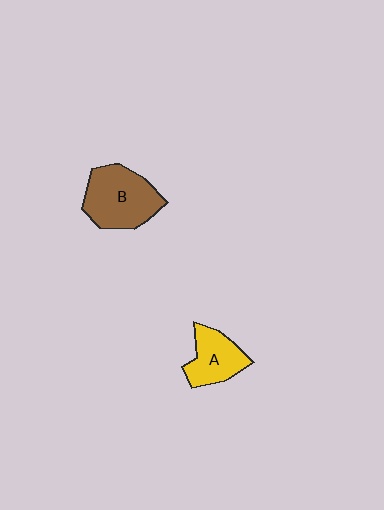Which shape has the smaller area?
Shape A (yellow).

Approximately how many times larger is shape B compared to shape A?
Approximately 1.5 times.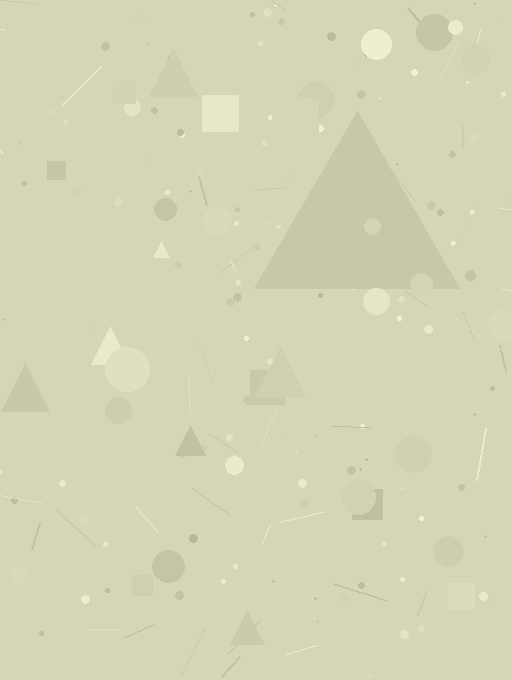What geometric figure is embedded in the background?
A triangle is embedded in the background.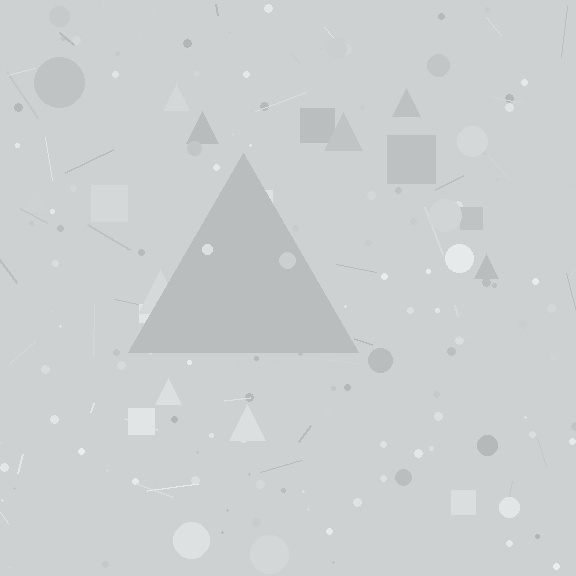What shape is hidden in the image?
A triangle is hidden in the image.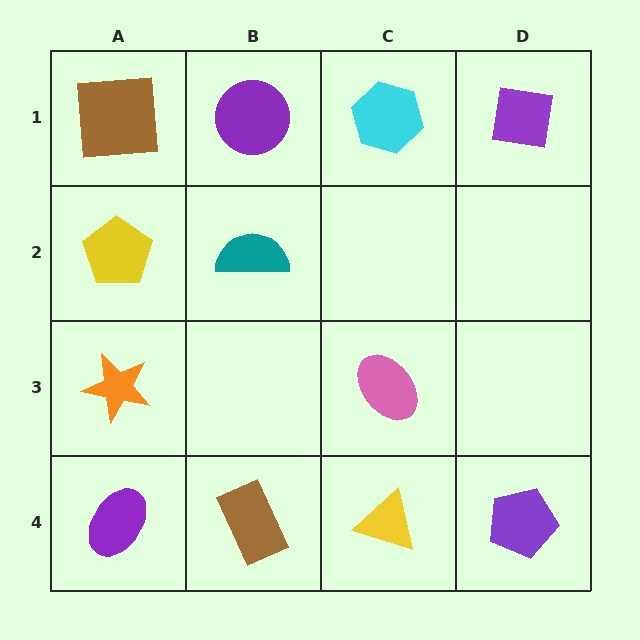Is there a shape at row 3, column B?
No, that cell is empty.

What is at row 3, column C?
A pink ellipse.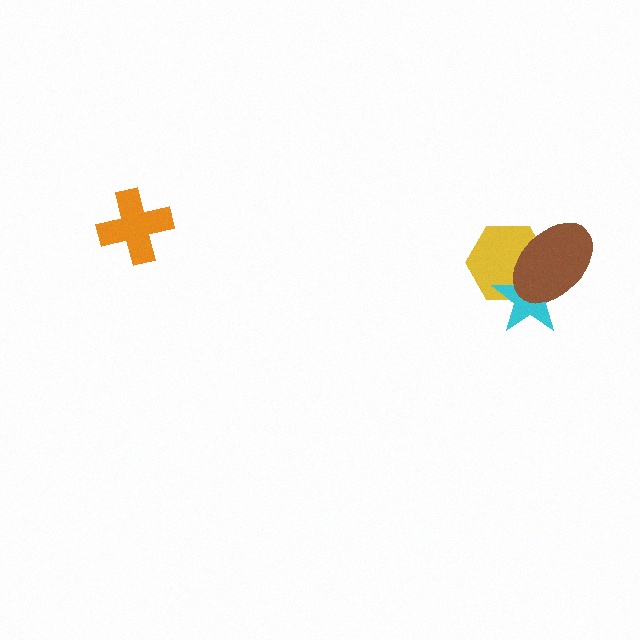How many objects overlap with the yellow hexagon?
2 objects overlap with the yellow hexagon.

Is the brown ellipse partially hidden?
No, no other shape covers it.